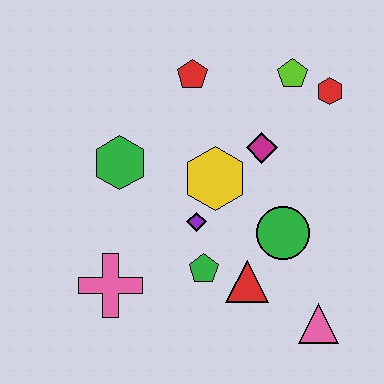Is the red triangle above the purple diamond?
No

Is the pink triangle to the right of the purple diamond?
Yes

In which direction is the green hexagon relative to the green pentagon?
The green hexagon is above the green pentagon.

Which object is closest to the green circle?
The red triangle is closest to the green circle.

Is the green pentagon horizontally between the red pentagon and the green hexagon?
No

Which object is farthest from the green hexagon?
The pink triangle is farthest from the green hexagon.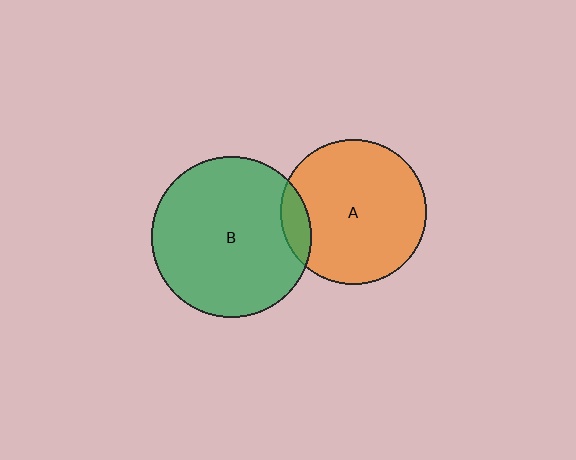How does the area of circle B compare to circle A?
Approximately 1.2 times.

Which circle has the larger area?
Circle B (green).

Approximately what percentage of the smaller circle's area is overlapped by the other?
Approximately 10%.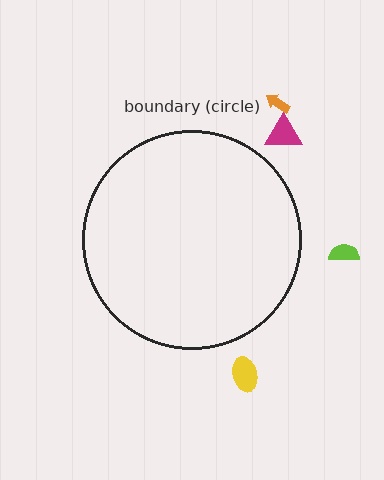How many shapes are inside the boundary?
0 inside, 4 outside.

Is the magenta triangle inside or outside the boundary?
Outside.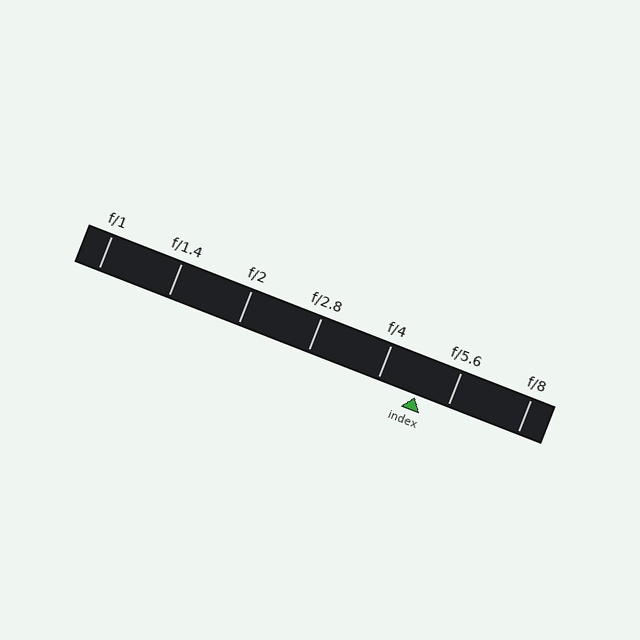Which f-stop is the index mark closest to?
The index mark is closest to f/5.6.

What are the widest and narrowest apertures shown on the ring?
The widest aperture shown is f/1 and the narrowest is f/8.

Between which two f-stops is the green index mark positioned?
The index mark is between f/4 and f/5.6.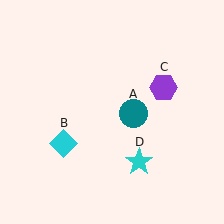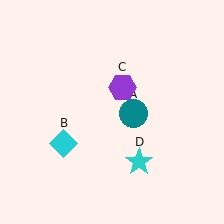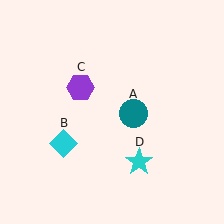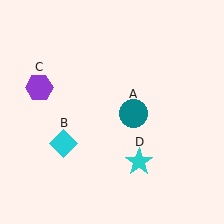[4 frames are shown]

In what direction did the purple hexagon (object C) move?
The purple hexagon (object C) moved left.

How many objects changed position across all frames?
1 object changed position: purple hexagon (object C).